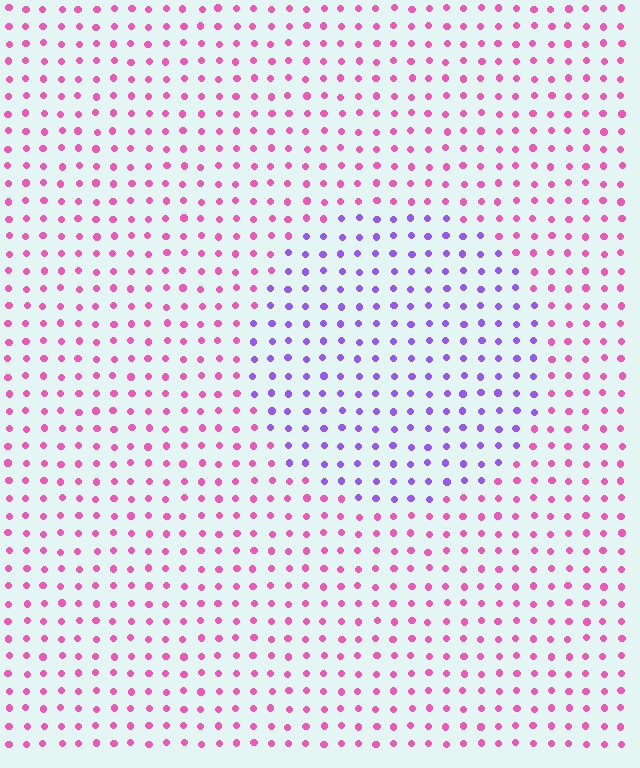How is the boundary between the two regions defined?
The boundary is defined purely by a slight shift in hue (about 57 degrees). Spacing, size, and orientation are identical on both sides.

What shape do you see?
I see a circle.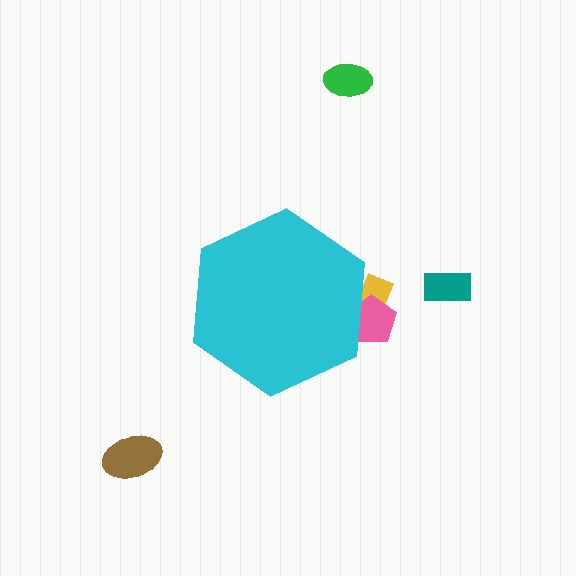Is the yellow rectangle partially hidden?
Yes, the yellow rectangle is partially hidden behind the cyan hexagon.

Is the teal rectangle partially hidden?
No, the teal rectangle is fully visible.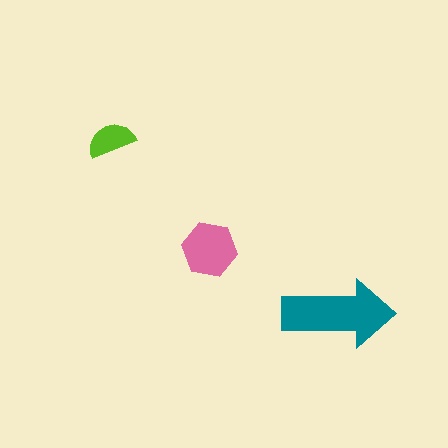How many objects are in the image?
There are 3 objects in the image.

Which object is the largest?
The teal arrow.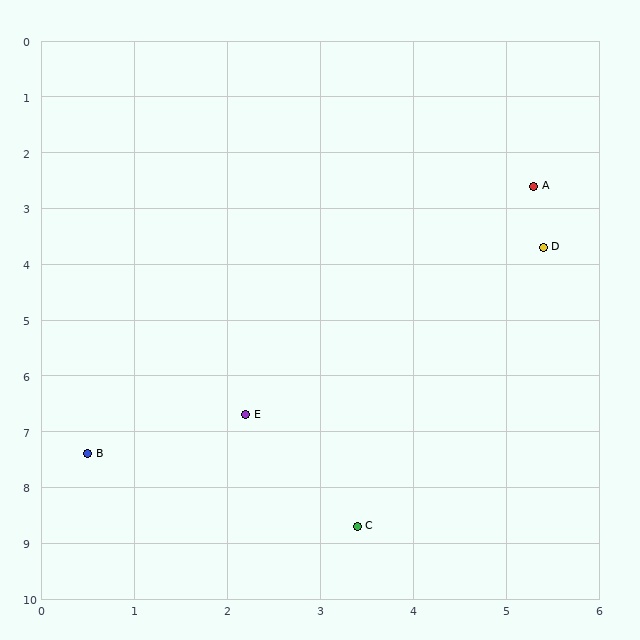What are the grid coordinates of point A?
Point A is at approximately (5.3, 2.6).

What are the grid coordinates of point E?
Point E is at approximately (2.2, 6.7).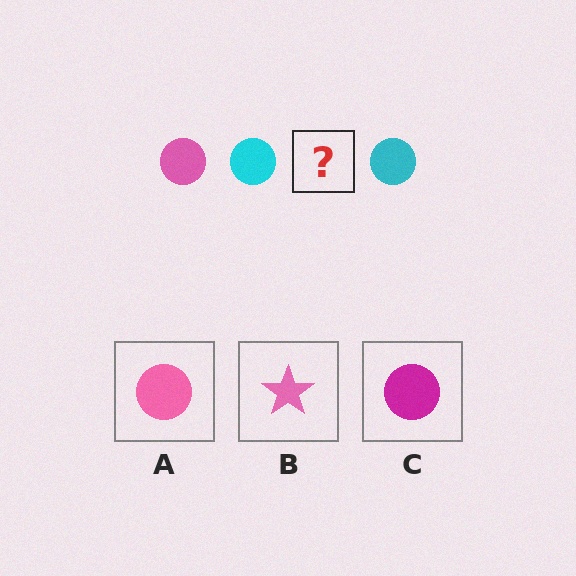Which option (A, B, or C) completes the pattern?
A.